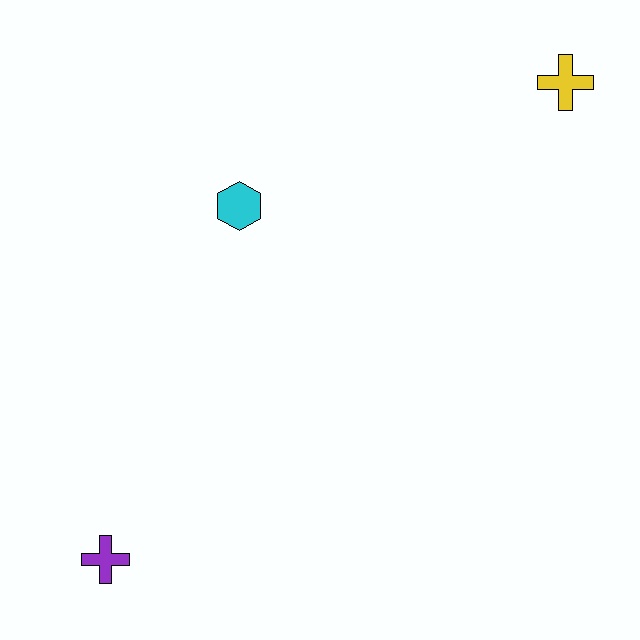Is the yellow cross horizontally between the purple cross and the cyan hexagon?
No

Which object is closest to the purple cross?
The cyan hexagon is closest to the purple cross.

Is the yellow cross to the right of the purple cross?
Yes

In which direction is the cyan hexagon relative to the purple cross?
The cyan hexagon is above the purple cross.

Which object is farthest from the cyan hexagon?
The purple cross is farthest from the cyan hexagon.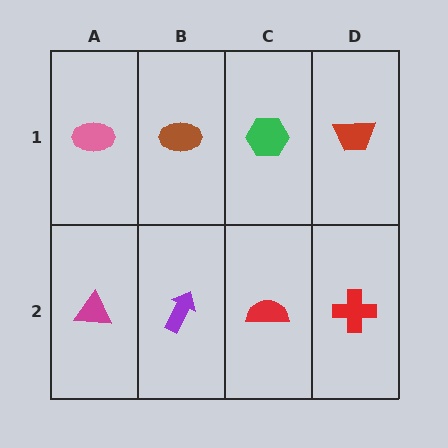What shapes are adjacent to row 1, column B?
A purple arrow (row 2, column B), a pink ellipse (row 1, column A), a green hexagon (row 1, column C).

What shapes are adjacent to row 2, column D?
A red trapezoid (row 1, column D), a red semicircle (row 2, column C).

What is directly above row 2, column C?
A green hexagon.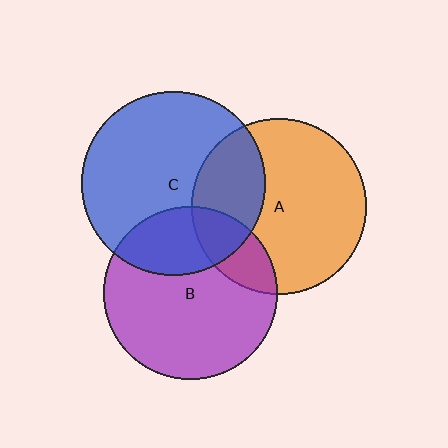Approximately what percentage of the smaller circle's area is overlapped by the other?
Approximately 30%.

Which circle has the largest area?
Circle C (blue).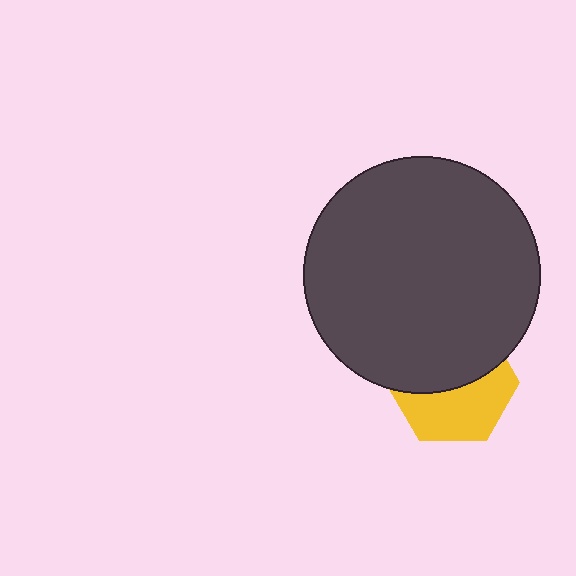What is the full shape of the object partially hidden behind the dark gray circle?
The partially hidden object is a yellow hexagon.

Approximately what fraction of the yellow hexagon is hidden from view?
Roughly 52% of the yellow hexagon is hidden behind the dark gray circle.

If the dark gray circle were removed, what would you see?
You would see the complete yellow hexagon.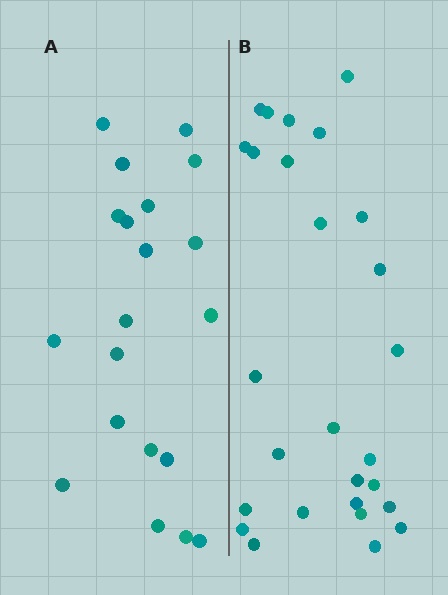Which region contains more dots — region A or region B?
Region B (the right region) has more dots.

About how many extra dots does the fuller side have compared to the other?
Region B has roughly 8 or so more dots than region A.